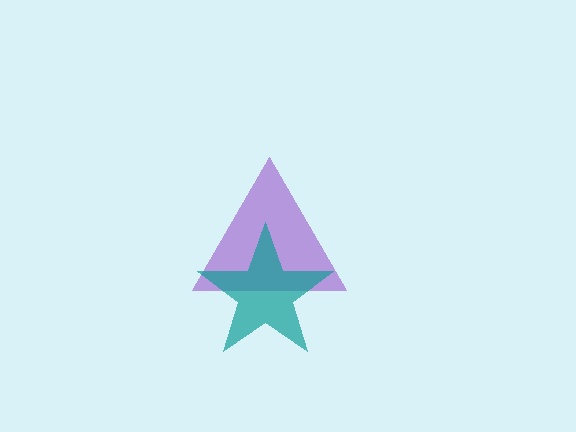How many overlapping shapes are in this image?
There are 2 overlapping shapes in the image.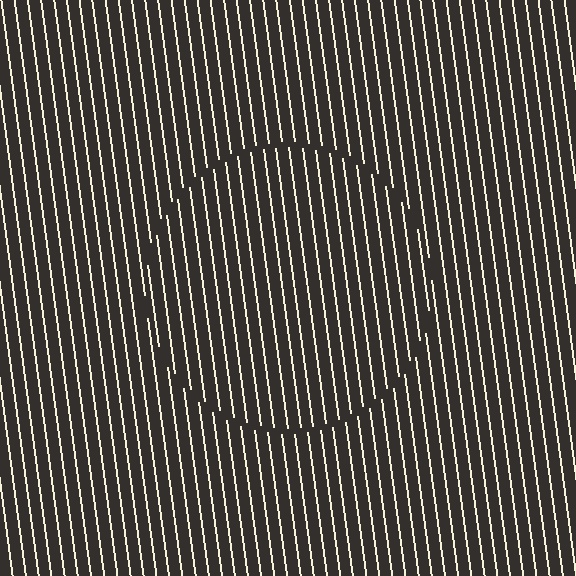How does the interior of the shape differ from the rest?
The interior of the shape contains the same grating, shifted by half a period — the contour is defined by the phase discontinuity where line-ends from the inner and outer gratings abut.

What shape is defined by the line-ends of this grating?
An illusory circle. The interior of the shape contains the same grating, shifted by half a period — the contour is defined by the phase discontinuity where line-ends from the inner and outer gratings abut.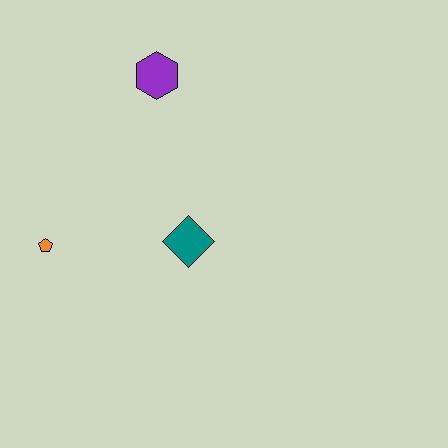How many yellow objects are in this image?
There are no yellow objects.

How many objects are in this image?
There are 3 objects.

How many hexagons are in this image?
There is 1 hexagon.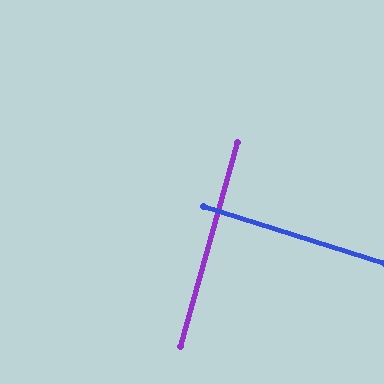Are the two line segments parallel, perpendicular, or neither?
Perpendicular — they meet at approximately 88°.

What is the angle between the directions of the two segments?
Approximately 88 degrees.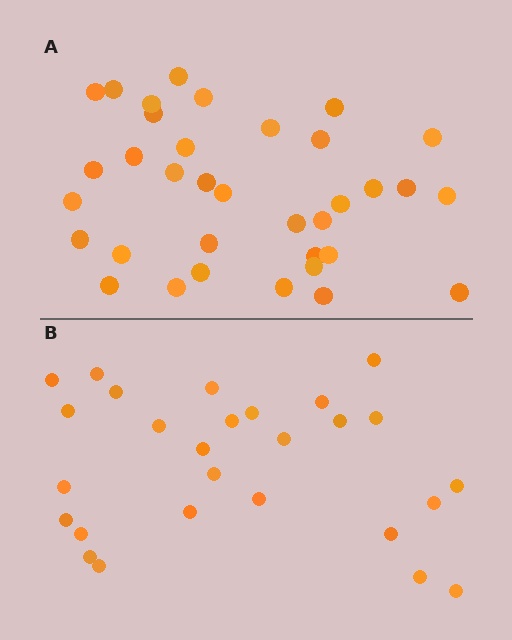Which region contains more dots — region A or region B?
Region A (the top region) has more dots.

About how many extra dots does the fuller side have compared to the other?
Region A has roughly 8 or so more dots than region B.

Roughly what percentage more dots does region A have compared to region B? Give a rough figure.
About 30% more.